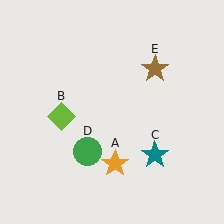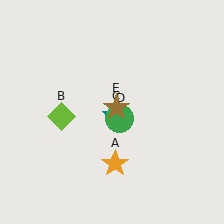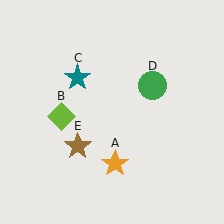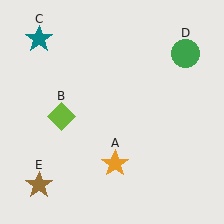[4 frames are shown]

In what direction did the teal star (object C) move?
The teal star (object C) moved up and to the left.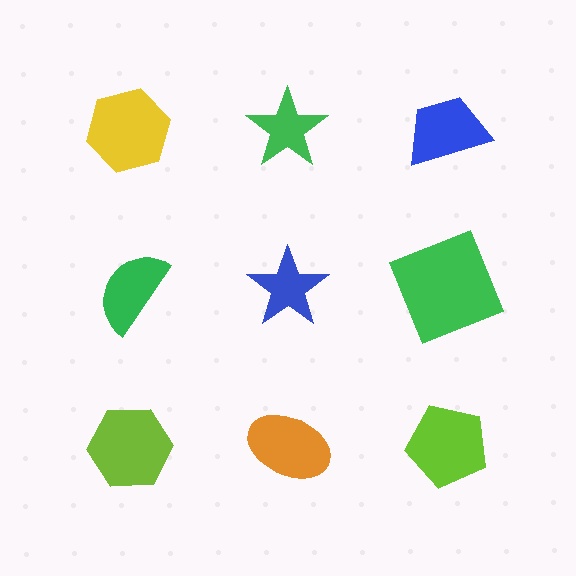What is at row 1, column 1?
A yellow hexagon.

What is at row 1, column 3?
A blue trapezoid.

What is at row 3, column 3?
A lime pentagon.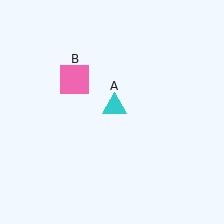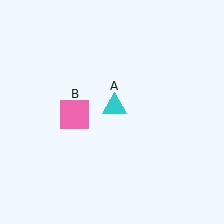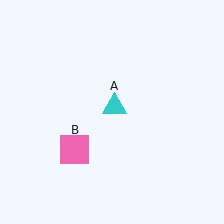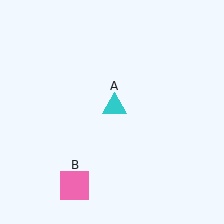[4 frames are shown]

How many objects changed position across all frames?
1 object changed position: pink square (object B).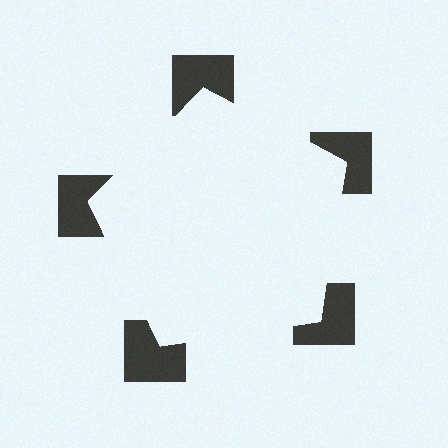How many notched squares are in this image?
There are 5 — one at each vertex of the illusory pentagon.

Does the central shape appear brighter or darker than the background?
It typically appears slightly brighter than the background, even though no actual brightness change is drawn.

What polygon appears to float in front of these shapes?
An illusory pentagon — its edges are inferred from the aligned wedge cuts in the notched squares, not physically drawn.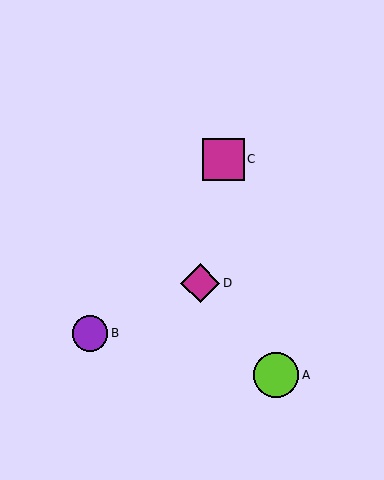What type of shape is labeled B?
Shape B is a purple circle.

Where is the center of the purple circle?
The center of the purple circle is at (90, 333).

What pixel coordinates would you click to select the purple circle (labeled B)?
Click at (90, 333) to select the purple circle B.